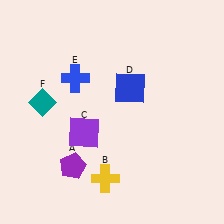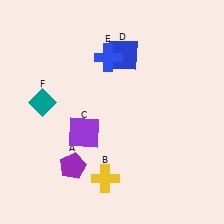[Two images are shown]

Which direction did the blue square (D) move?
The blue square (D) moved up.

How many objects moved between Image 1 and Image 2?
2 objects moved between the two images.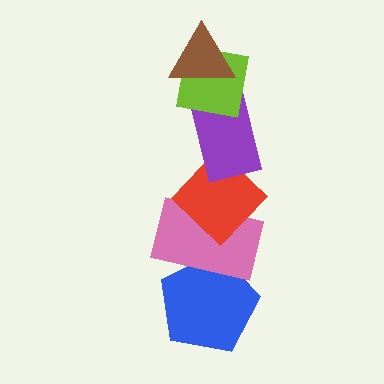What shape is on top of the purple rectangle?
The lime square is on top of the purple rectangle.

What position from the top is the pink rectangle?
The pink rectangle is 5th from the top.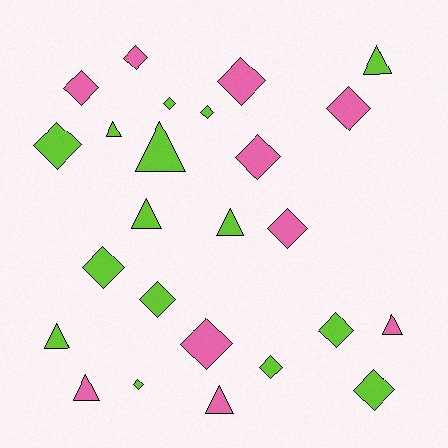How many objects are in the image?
There are 25 objects.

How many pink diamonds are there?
There are 7 pink diamonds.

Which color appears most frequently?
Lime, with 15 objects.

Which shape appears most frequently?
Diamond, with 16 objects.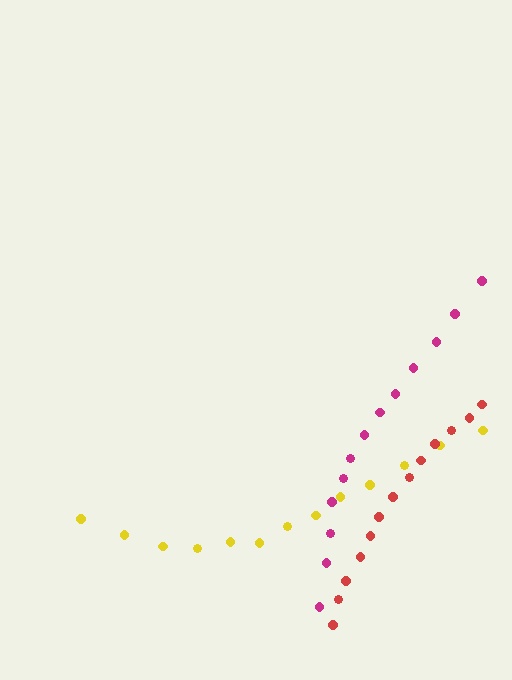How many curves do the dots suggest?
There are 3 distinct paths.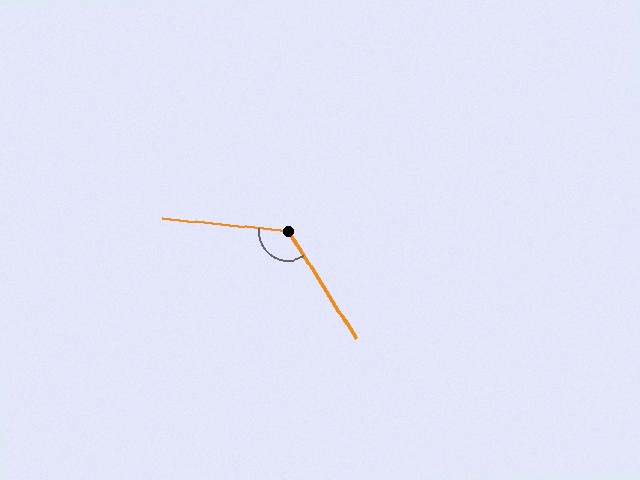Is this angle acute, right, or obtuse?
It is obtuse.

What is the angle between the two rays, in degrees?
Approximately 128 degrees.